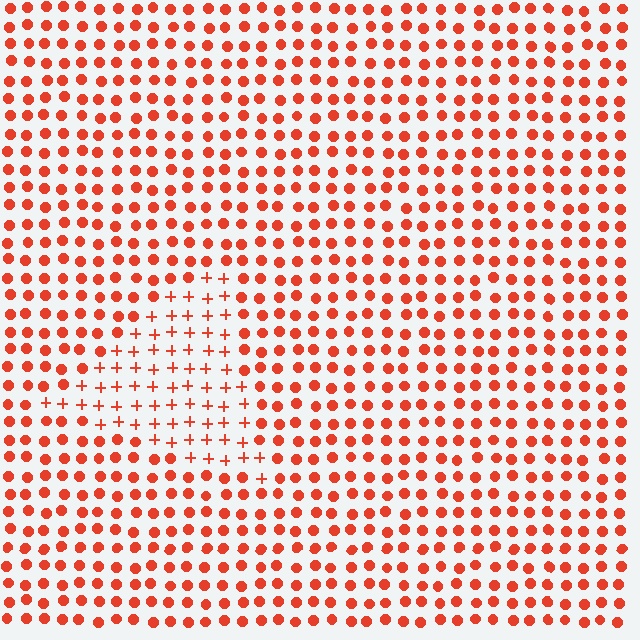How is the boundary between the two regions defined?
The boundary is defined by a change in element shape: plus signs inside vs. circles outside. All elements share the same color and spacing.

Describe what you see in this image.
The image is filled with small red elements arranged in a uniform grid. A triangle-shaped region contains plus signs, while the surrounding area contains circles. The boundary is defined purely by the change in element shape.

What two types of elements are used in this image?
The image uses plus signs inside the triangle region and circles outside it.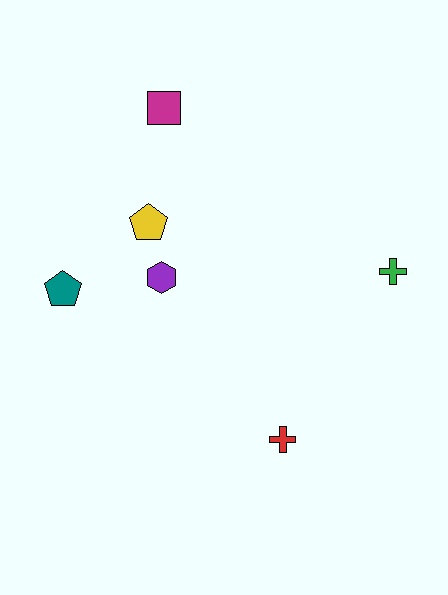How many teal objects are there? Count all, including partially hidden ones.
There is 1 teal object.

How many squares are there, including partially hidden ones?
There is 1 square.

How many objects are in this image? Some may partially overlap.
There are 6 objects.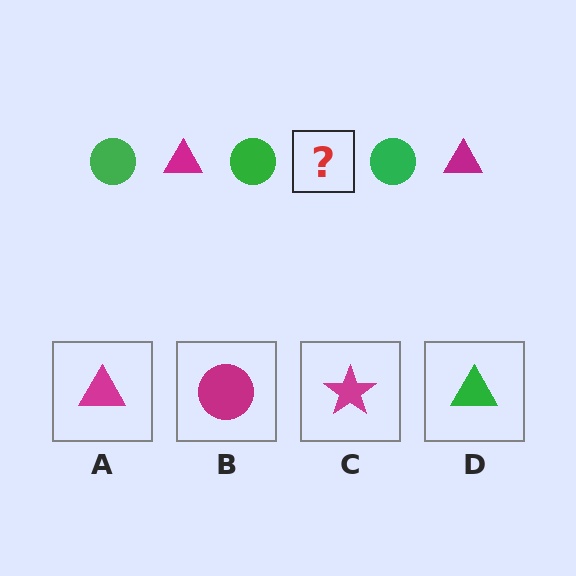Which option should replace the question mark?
Option A.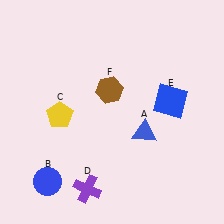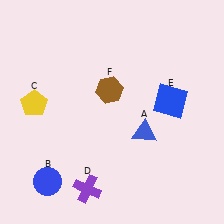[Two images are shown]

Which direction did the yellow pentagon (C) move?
The yellow pentagon (C) moved left.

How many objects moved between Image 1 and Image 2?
1 object moved between the two images.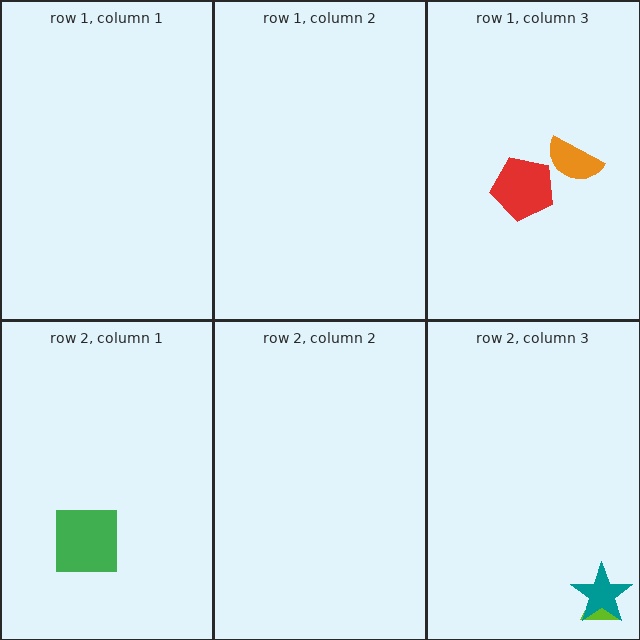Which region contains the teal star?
The row 2, column 3 region.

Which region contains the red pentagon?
The row 1, column 3 region.